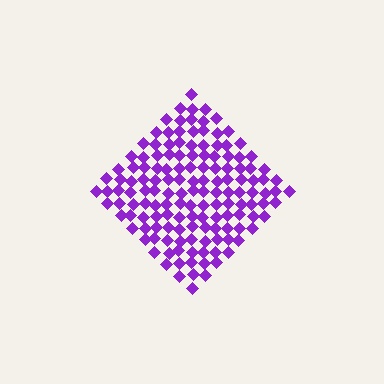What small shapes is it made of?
It is made of small diamonds.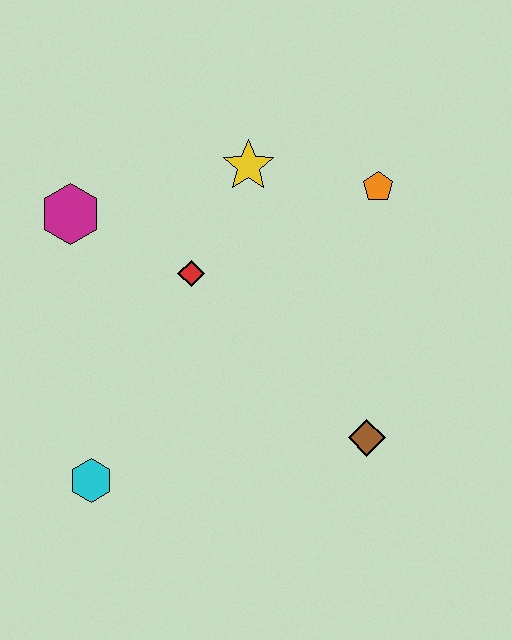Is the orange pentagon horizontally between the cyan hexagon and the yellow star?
No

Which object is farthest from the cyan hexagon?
The orange pentagon is farthest from the cyan hexagon.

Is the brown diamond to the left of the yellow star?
No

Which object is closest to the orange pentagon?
The yellow star is closest to the orange pentagon.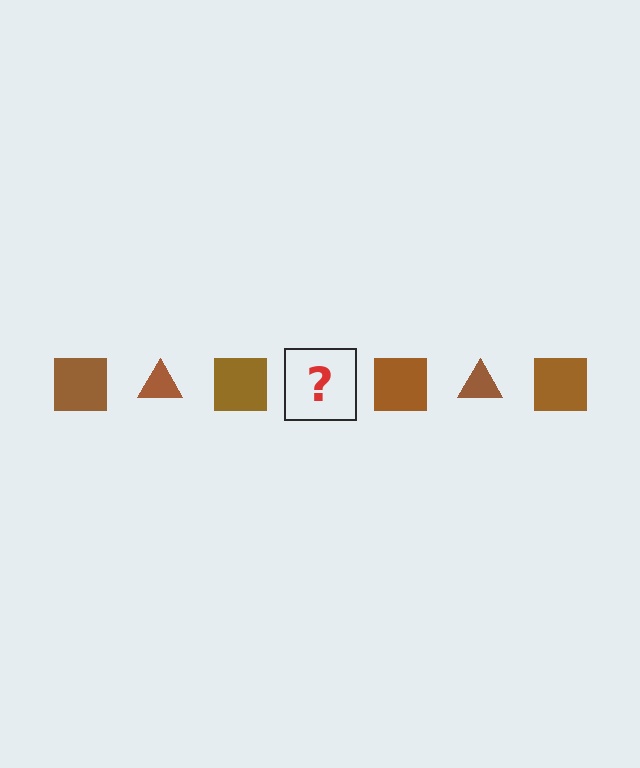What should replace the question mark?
The question mark should be replaced with a brown triangle.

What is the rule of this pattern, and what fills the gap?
The rule is that the pattern cycles through square, triangle shapes in brown. The gap should be filled with a brown triangle.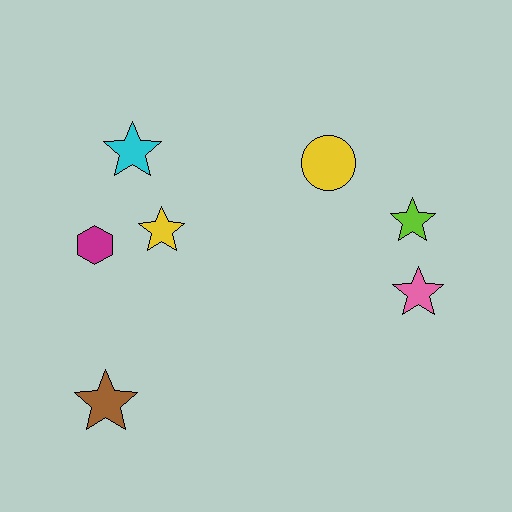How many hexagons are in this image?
There is 1 hexagon.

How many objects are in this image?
There are 7 objects.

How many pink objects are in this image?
There is 1 pink object.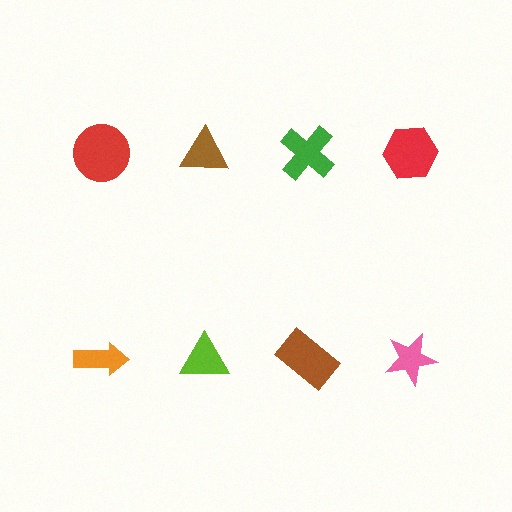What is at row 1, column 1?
A red circle.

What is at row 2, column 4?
A pink star.